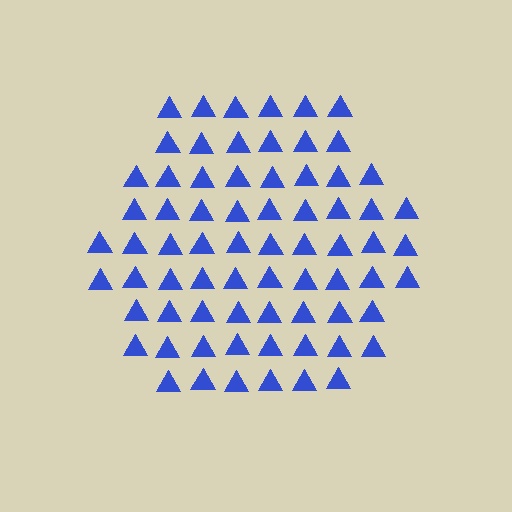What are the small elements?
The small elements are triangles.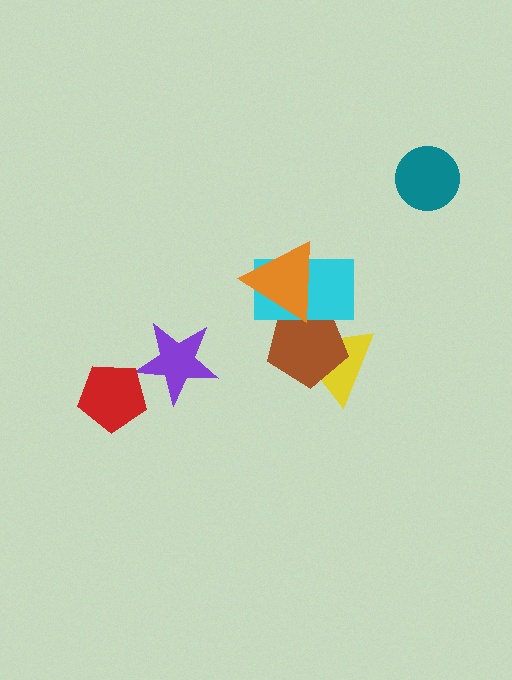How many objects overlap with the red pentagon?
0 objects overlap with the red pentagon.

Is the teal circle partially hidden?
No, no other shape covers it.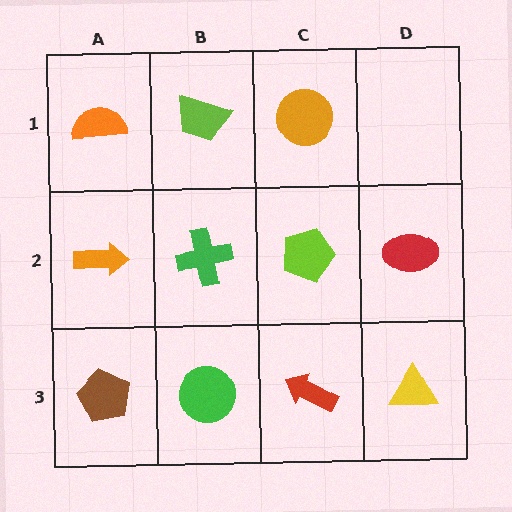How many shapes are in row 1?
3 shapes.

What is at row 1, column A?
An orange semicircle.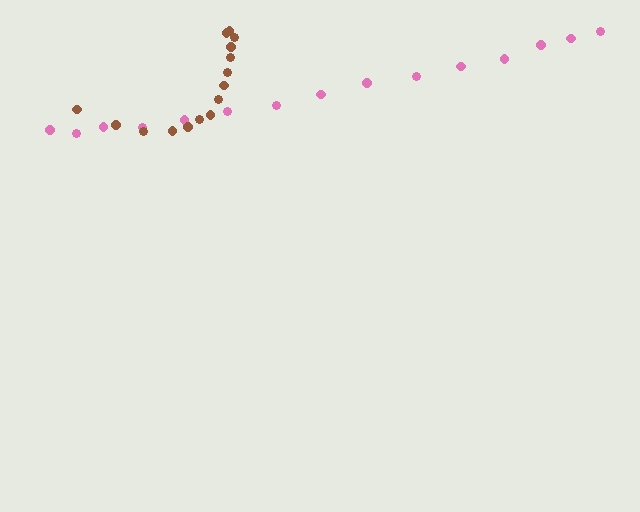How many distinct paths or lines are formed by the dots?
There are 2 distinct paths.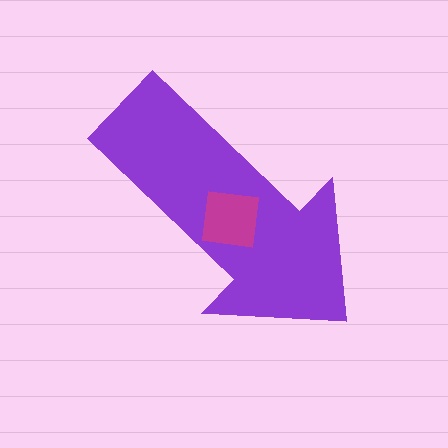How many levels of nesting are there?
2.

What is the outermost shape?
The purple arrow.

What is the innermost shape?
The magenta square.